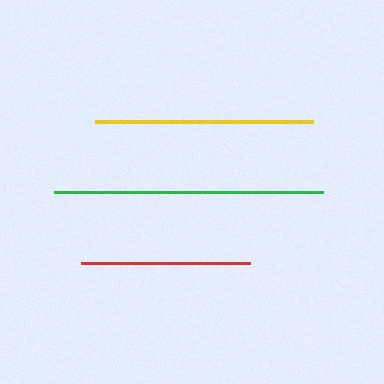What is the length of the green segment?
The green segment is approximately 269 pixels long.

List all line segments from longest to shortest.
From longest to shortest: green, yellow, red.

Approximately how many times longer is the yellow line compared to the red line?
The yellow line is approximately 1.3 times the length of the red line.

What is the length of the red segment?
The red segment is approximately 169 pixels long.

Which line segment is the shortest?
The red line is the shortest at approximately 169 pixels.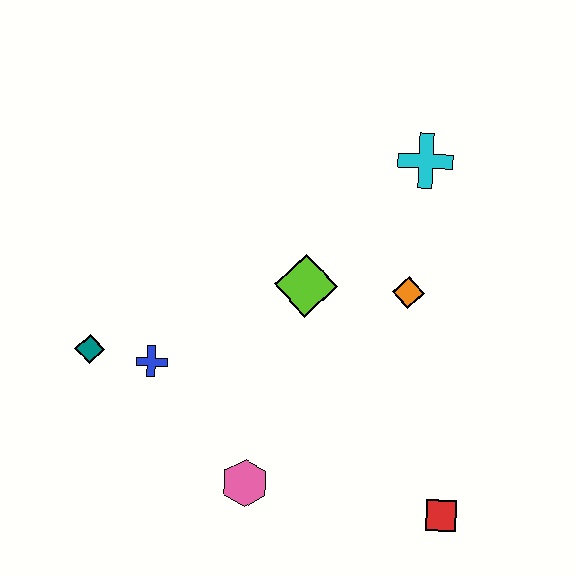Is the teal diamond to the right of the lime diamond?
No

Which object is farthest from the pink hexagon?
The cyan cross is farthest from the pink hexagon.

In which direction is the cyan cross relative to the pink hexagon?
The cyan cross is above the pink hexagon.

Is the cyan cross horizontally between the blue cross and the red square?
Yes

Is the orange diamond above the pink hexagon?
Yes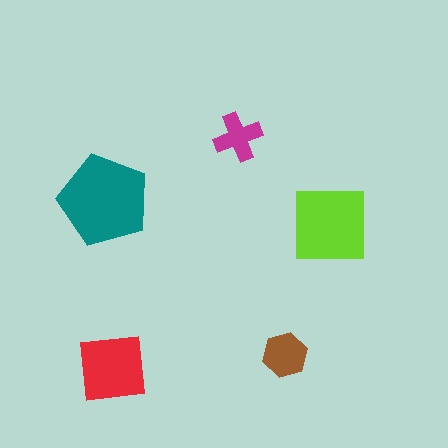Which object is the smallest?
The magenta cross.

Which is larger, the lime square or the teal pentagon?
The teal pentagon.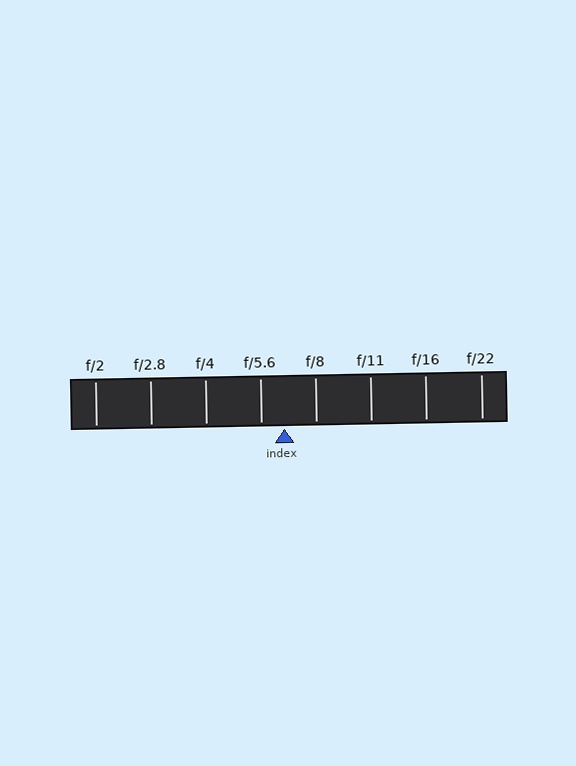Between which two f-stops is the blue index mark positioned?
The index mark is between f/5.6 and f/8.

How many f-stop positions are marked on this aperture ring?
There are 8 f-stop positions marked.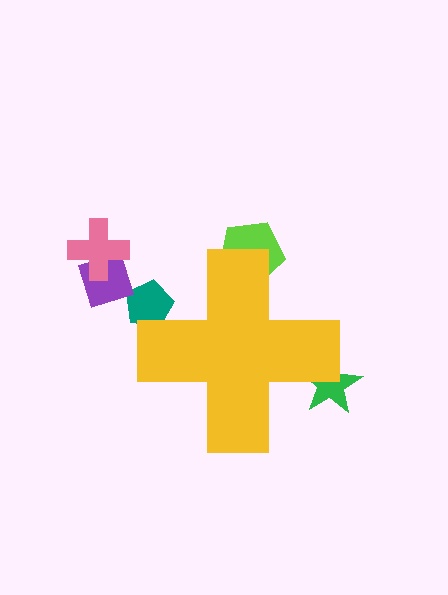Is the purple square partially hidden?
No, the purple square is fully visible.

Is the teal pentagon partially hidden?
Yes, the teal pentagon is partially hidden behind the yellow cross.